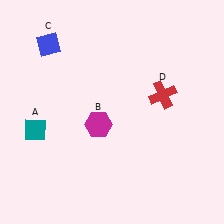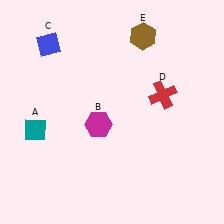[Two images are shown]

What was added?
A brown hexagon (E) was added in Image 2.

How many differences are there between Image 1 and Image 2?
There is 1 difference between the two images.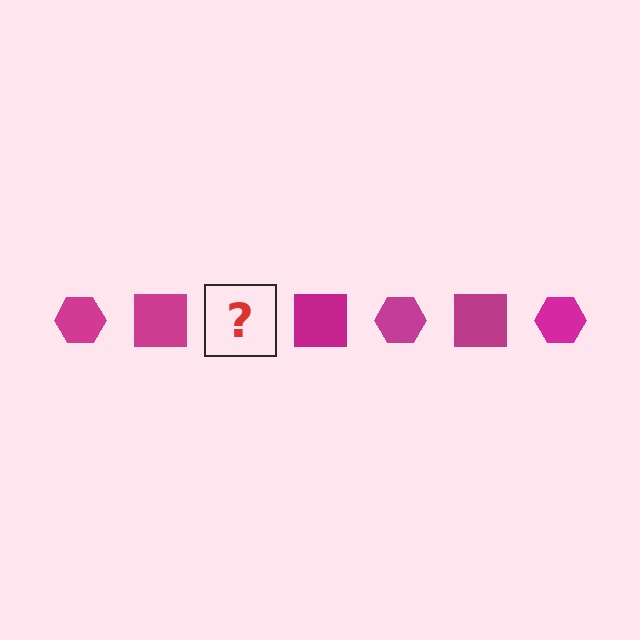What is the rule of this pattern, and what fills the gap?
The rule is that the pattern cycles through hexagon, square shapes in magenta. The gap should be filled with a magenta hexagon.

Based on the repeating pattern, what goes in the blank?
The blank should be a magenta hexagon.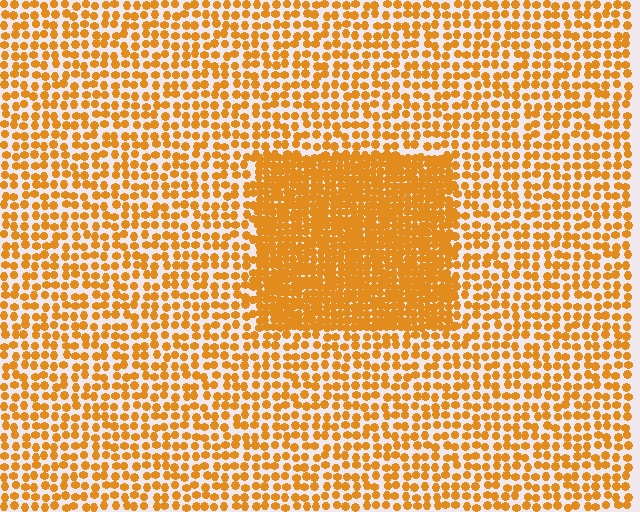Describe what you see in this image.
The image contains small orange elements arranged at two different densities. A rectangle-shaped region is visible where the elements are more densely packed than the surrounding area.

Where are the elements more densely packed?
The elements are more densely packed inside the rectangle boundary.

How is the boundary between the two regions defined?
The boundary is defined by a change in element density (approximately 2.2x ratio). All elements are the same color, size, and shape.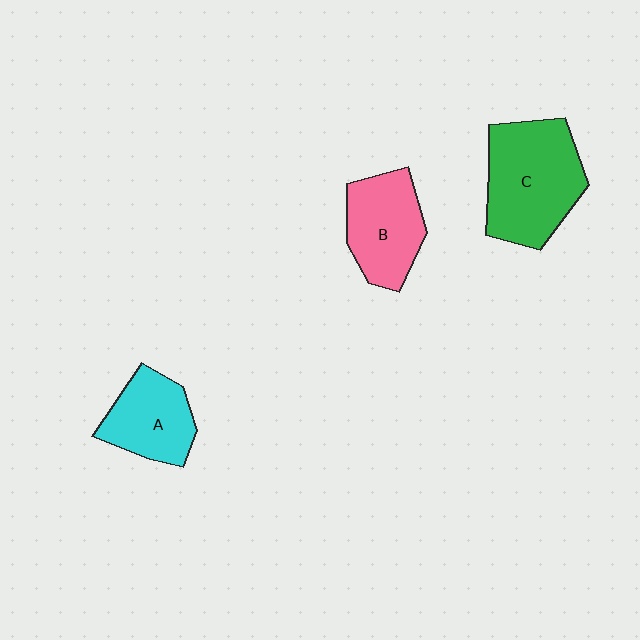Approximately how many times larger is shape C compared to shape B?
Approximately 1.4 times.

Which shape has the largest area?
Shape C (green).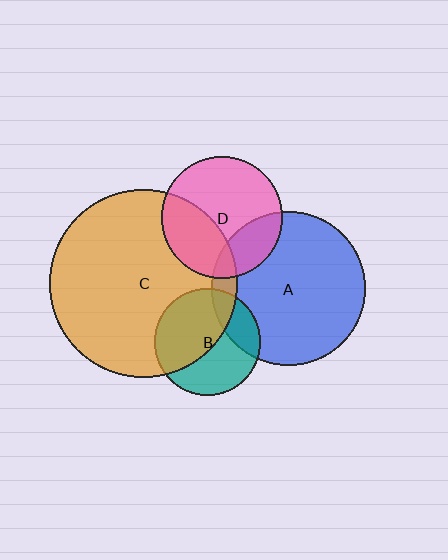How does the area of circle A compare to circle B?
Approximately 2.1 times.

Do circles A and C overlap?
Yes.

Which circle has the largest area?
Circle C (orange).